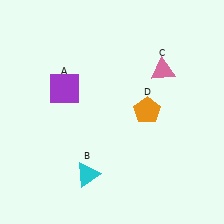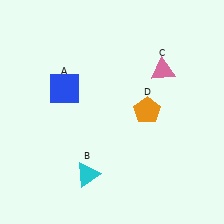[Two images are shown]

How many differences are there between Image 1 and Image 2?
There is 1 difference between the two images.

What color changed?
The square (A) changed from purple in Image 1 to blue in Image 2.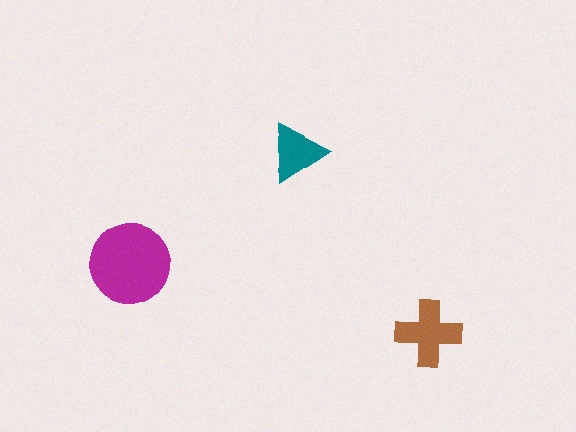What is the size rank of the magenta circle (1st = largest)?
1st.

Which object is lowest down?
The brown cross is bottommost.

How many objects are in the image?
There are 3 objects in the image.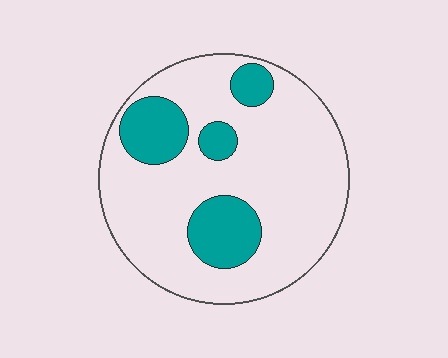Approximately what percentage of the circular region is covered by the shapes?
Approximately 20%.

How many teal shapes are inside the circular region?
4.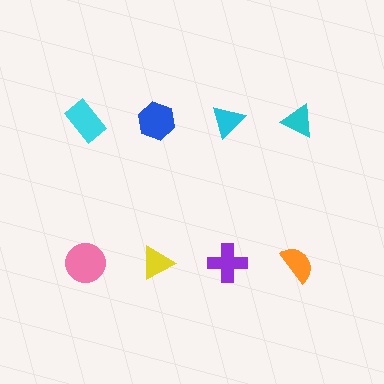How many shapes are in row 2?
4 shapes.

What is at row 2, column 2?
A yellow triangle.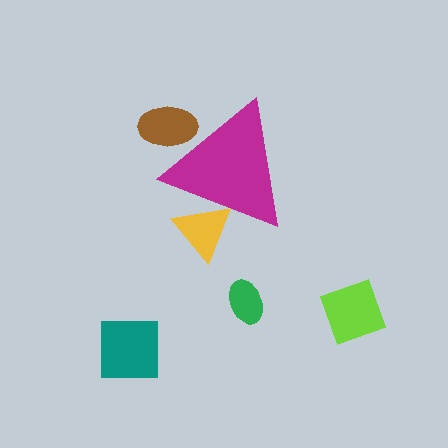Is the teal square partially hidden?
No, the teal square is fully visible.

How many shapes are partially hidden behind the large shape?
2 shapes are partially hidden.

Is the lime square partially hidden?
No, the lime square is fully visible.